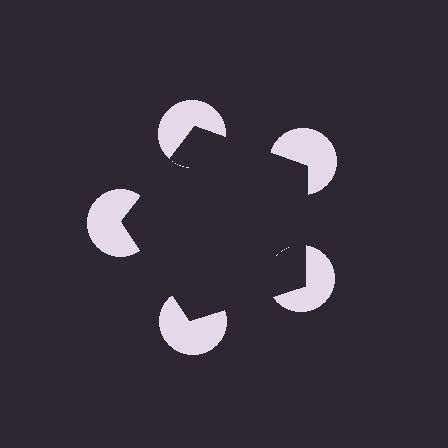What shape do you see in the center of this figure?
An illusory pentagon — its edges are inferred from the aligned wedge cuts in the pac-man discs, not physically drawn.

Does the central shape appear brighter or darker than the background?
It typically appears slightly darker than the background, even though no actual brightness change is drawn.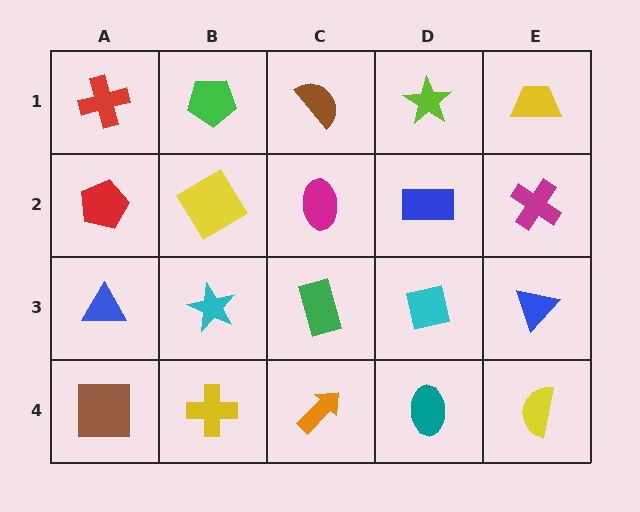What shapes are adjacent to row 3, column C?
A magenta ellipse (row 2, column C), an orange arrow (row 4, column C), a cyan star (row 3, column B), a cyan square (row 3, column D).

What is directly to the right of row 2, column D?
A magenta cross.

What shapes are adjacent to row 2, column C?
A brown semicircle (row 1, column C), a green rectangle (row 3, column C), a yellow diamond (row 2, column B), a blue rectangle (row 2, column D).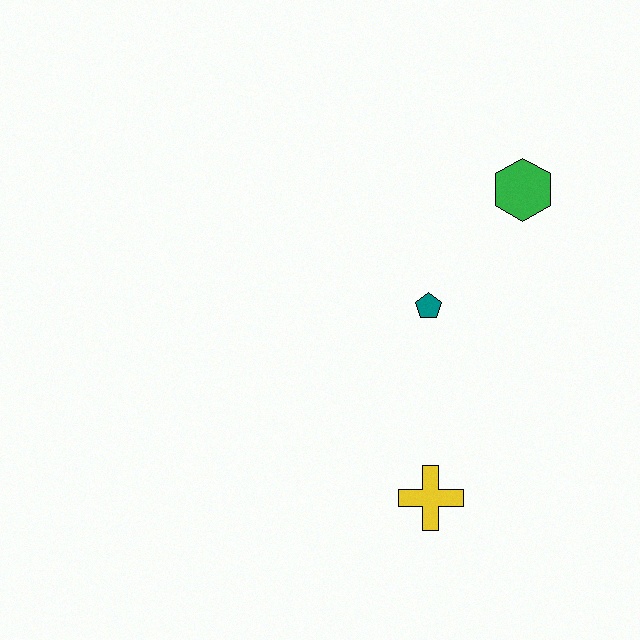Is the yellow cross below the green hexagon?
Yes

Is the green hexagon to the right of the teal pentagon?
Yes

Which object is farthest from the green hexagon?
The yellow cross is farthest from the green hexagon.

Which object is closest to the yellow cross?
The teal pentagon is closest to the yellow cross.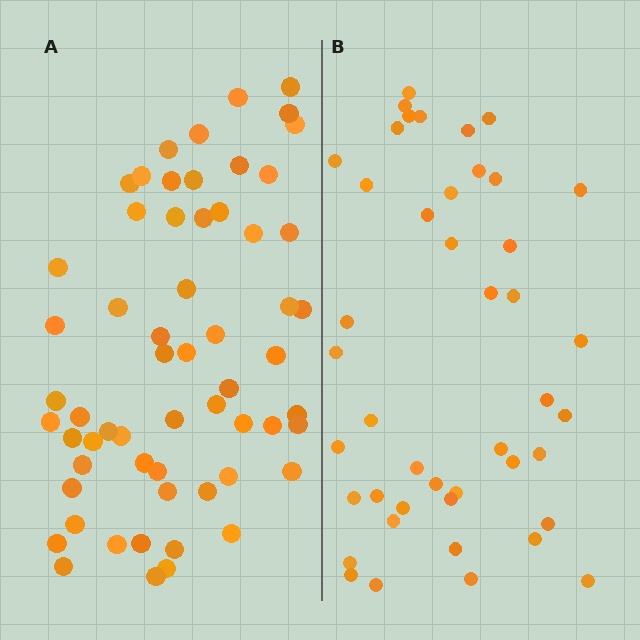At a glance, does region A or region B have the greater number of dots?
Region A (the left region) has more dots.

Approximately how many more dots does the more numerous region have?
Region A has approximately 15 more dots than region B.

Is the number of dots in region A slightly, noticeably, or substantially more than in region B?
Region A has noticeably more, but not dramatically so. The ratio is roughly 1.4 to 1.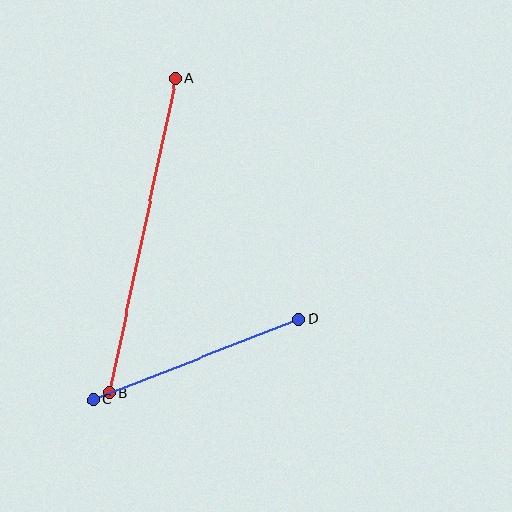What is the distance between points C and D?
The distance is approximately 220 pixels.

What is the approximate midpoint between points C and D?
The midpoint is at approximately (196, 359) pixels.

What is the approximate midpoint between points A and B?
The midpoint is at approximately (142, 235) pixels.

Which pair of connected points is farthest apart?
Points A and B are farthest apart.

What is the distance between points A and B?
The distance is approximately 322 pixels.